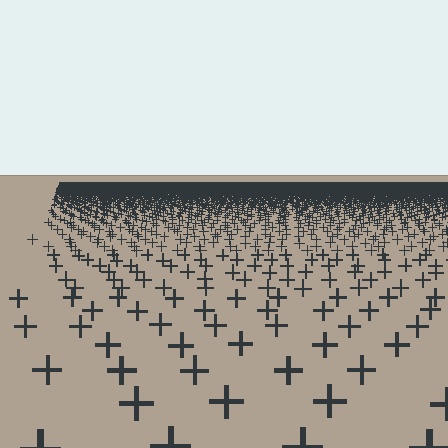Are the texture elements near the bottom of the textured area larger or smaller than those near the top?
Larger. Near the bottom, elements are closer to the viewer and appear at a bigger on-screen size.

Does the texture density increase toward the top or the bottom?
Density increases toward the top.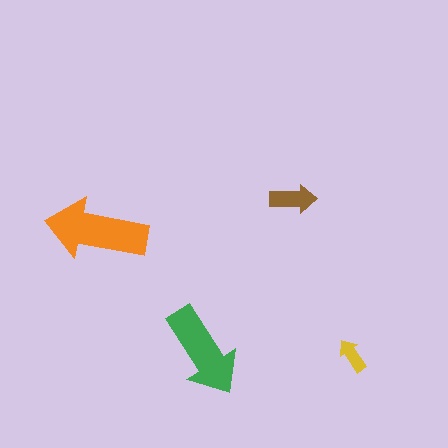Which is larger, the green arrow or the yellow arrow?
The green one.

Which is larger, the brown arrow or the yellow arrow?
The brown one.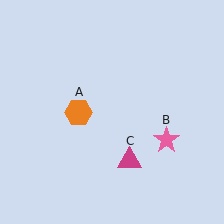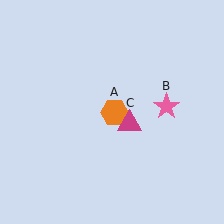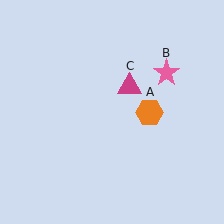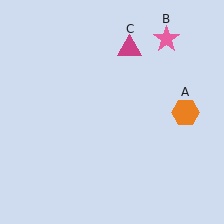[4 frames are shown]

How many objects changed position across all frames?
3 objects changed position: orange hexagon (object A), pink star (object B), magenta triangle (object C).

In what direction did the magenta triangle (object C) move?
The magenta triangle (object C) moved up.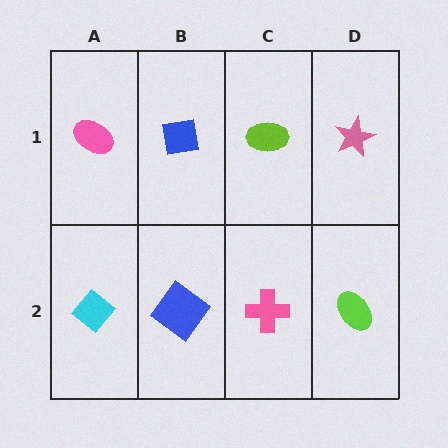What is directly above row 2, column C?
A lime ellipse.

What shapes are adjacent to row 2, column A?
A pink ellipse (row 1, column A), a blue diamond (row 2, column B).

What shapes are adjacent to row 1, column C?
A pink cross (row 2, column C), a blue square (row 1, column B), a pink star (row 1, column D).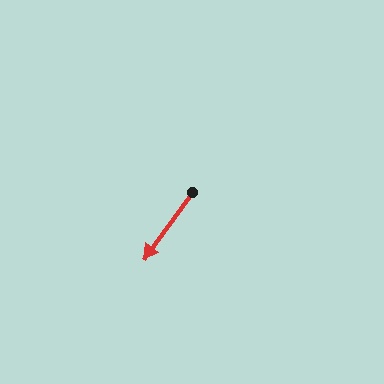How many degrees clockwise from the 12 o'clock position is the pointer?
Approximately 216 degrees.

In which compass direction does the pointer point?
Southwest.